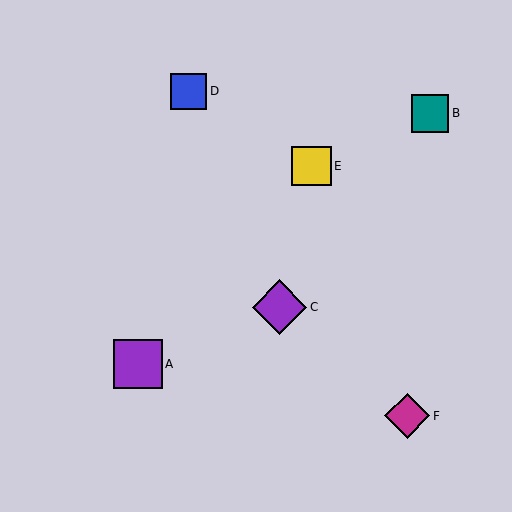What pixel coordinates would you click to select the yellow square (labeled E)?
Click at (312, 166) to select the yellow square E.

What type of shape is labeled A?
Shape A is a purple square.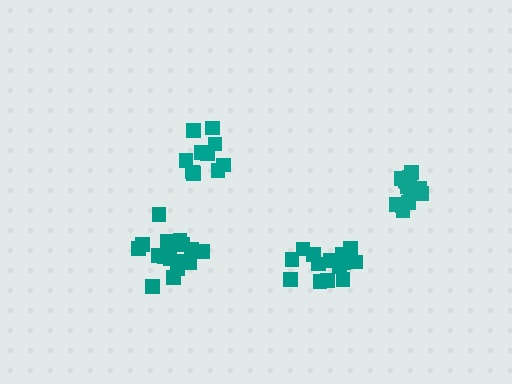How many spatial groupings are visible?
There are 4 spatial groupings.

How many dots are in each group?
Group 1: 15 dots, Group 2: 17 dots, Group 3: 11 dots, Group 4: 14 dots (57 total).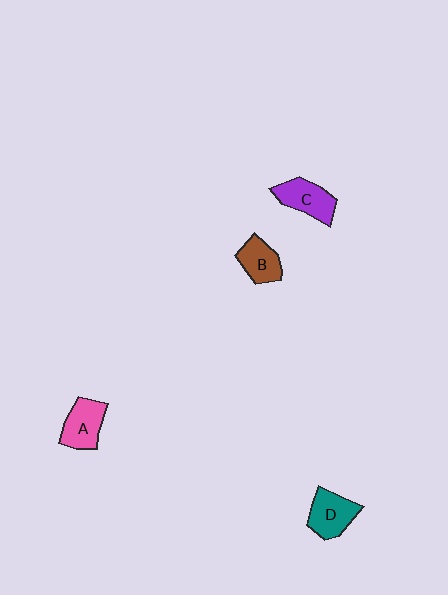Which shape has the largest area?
Shape C (purple).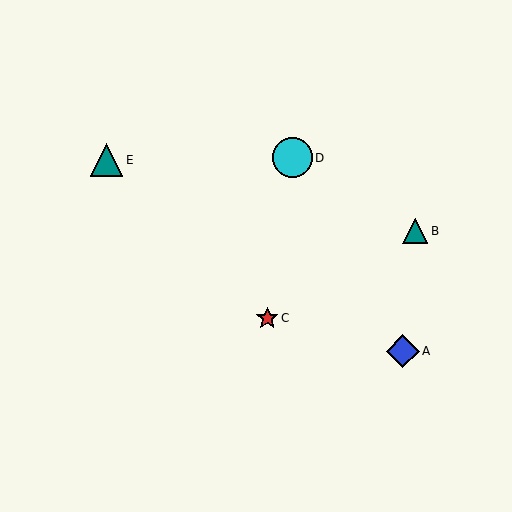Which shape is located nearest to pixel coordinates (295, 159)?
The cyan circle (labeled D) at (292, 158) is nearest to that location.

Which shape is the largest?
The cyan circle (labeled D) is the largest.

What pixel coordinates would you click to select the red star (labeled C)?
Click at (267, 318) to select the red star C.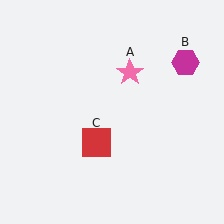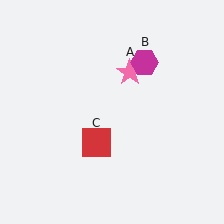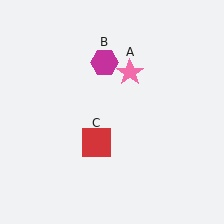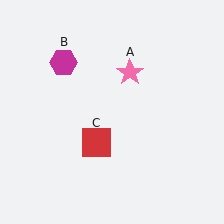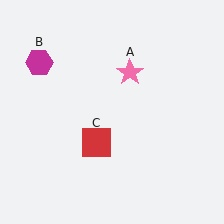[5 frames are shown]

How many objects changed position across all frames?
1 object changed position: magenta hexagon (object B).